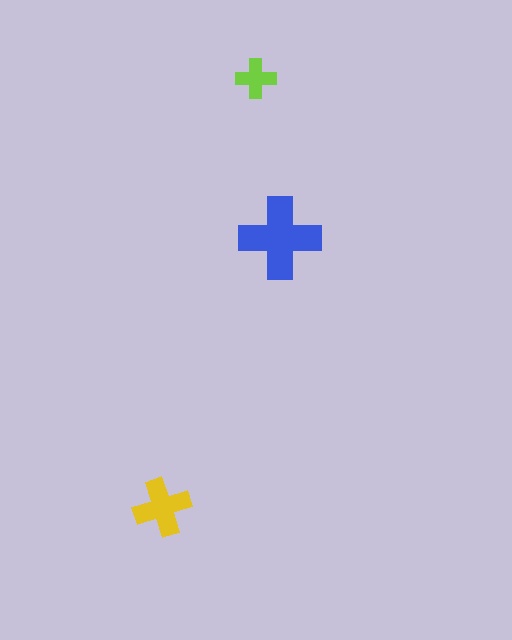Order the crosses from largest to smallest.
the blue one, the yellow one, the lime one.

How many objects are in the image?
There are 3 objects in the image.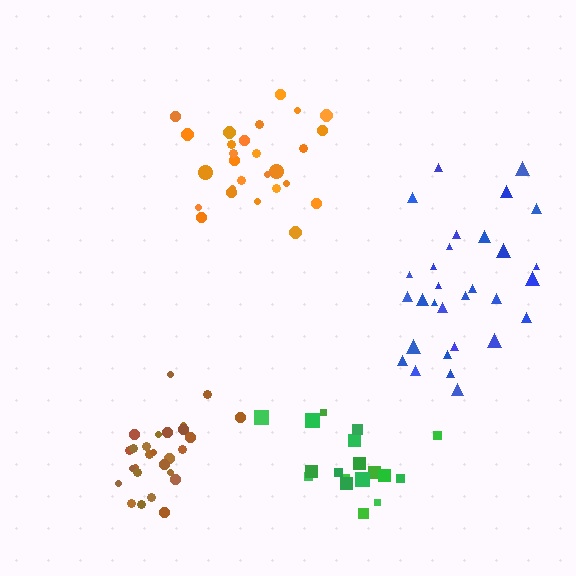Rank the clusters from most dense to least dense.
brown, orange, green, blue.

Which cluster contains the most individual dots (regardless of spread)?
Blue (30).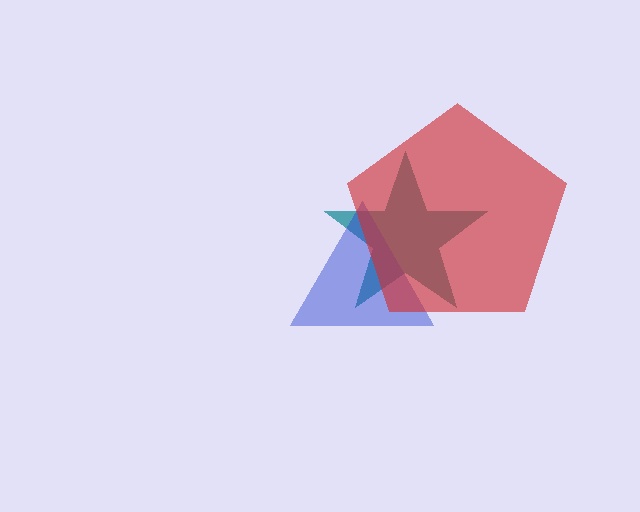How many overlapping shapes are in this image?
There are 3 overlapping shapes in the image.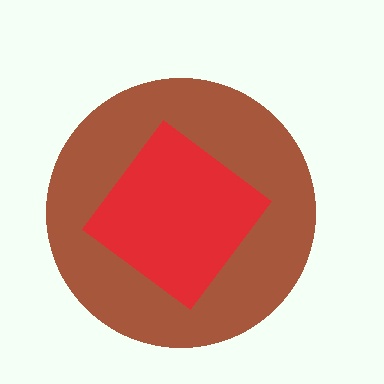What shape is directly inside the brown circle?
The red diamond.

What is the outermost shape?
The brown circle.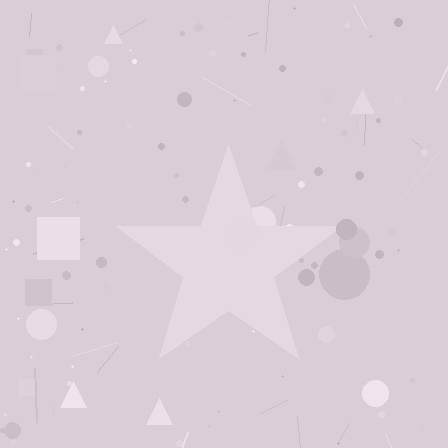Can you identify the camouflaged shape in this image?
The camouflaged shape is a star.